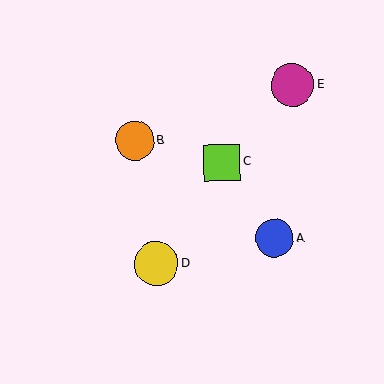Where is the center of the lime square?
The center of the lime square is at (222, 162).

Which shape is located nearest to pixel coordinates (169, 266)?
The yellow circle (labeled D) at (156, 264) is nearest to that location.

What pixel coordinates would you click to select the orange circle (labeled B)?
Click at (135, 141) to select the orange circle B.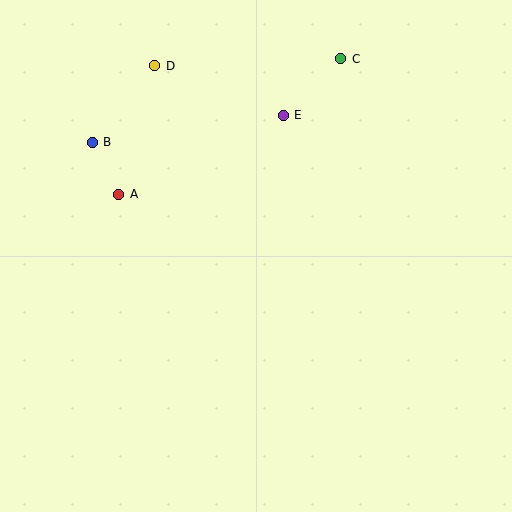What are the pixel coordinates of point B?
Point B is at (92, 142).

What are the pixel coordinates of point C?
Point C is at (341, 59).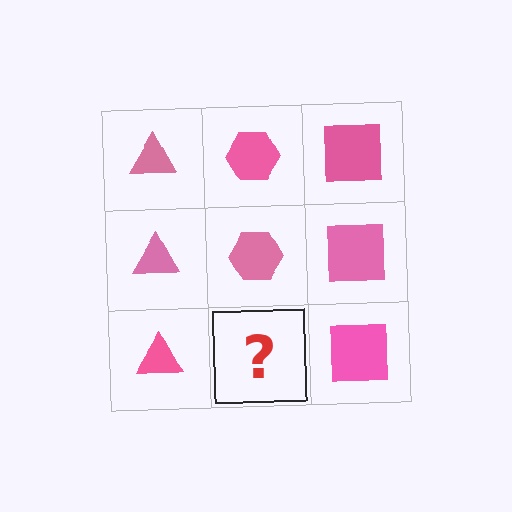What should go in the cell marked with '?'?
The missing cell should contain a pink hexagon.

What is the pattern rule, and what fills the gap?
The rule is that each column has a consistent shape. The gap should be filled with a pink hexagon.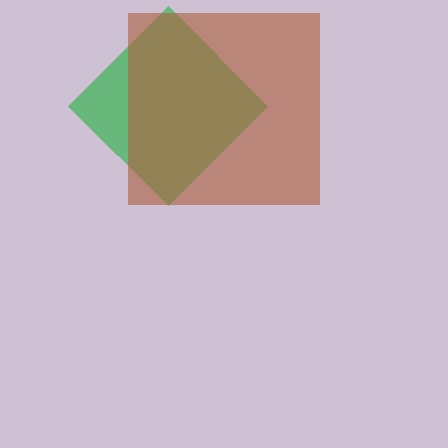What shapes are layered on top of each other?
The layered shapes are: a green diamond, a brown square.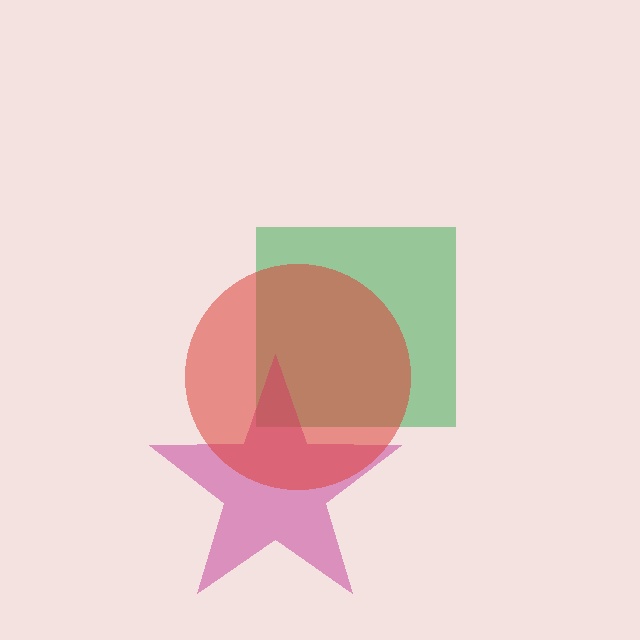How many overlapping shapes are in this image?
There are 3 overlapping shapes in the image.